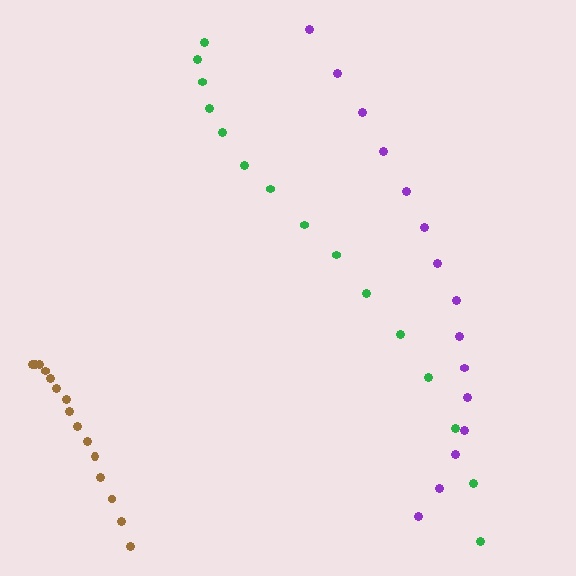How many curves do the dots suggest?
There are 3 distinct paths.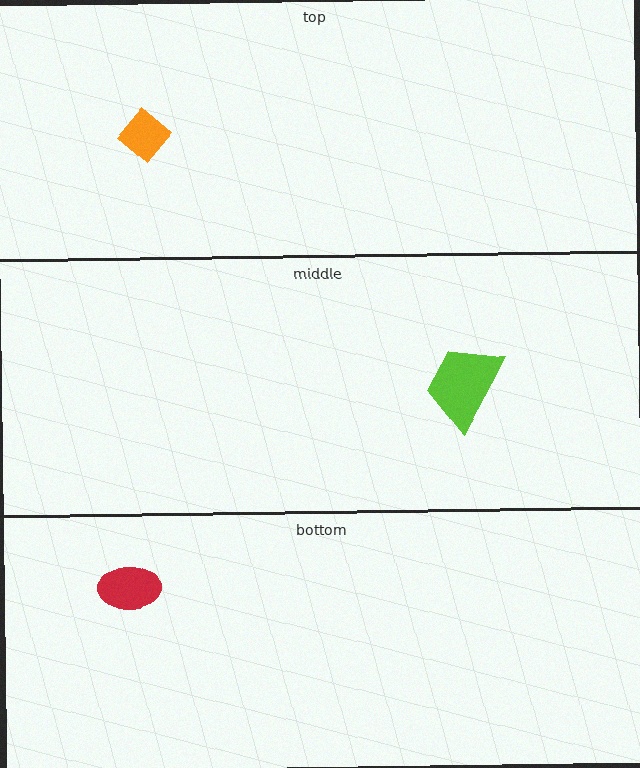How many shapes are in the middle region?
1.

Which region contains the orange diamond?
The top region.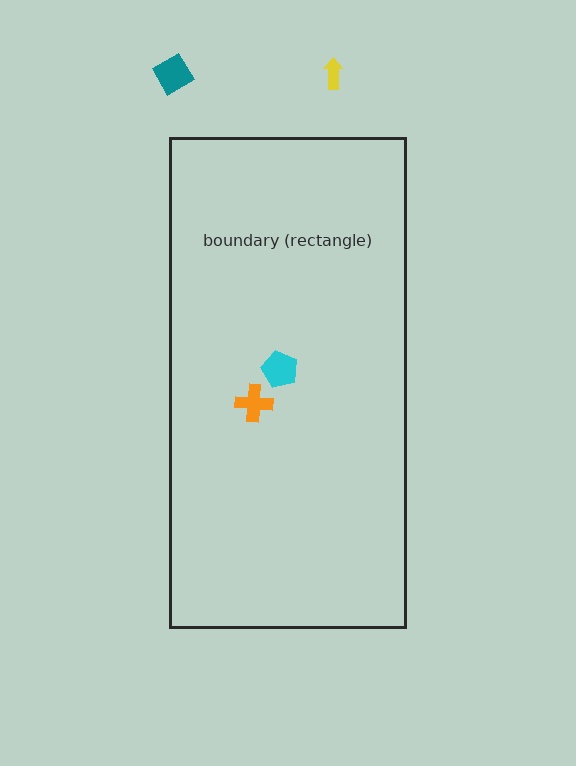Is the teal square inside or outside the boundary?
Outside.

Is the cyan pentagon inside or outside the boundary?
Inside.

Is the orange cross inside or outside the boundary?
Inside.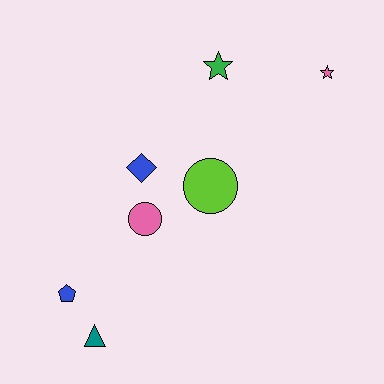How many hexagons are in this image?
There are no hexagons.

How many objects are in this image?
There are 7 objects.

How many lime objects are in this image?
There is 1 lime object.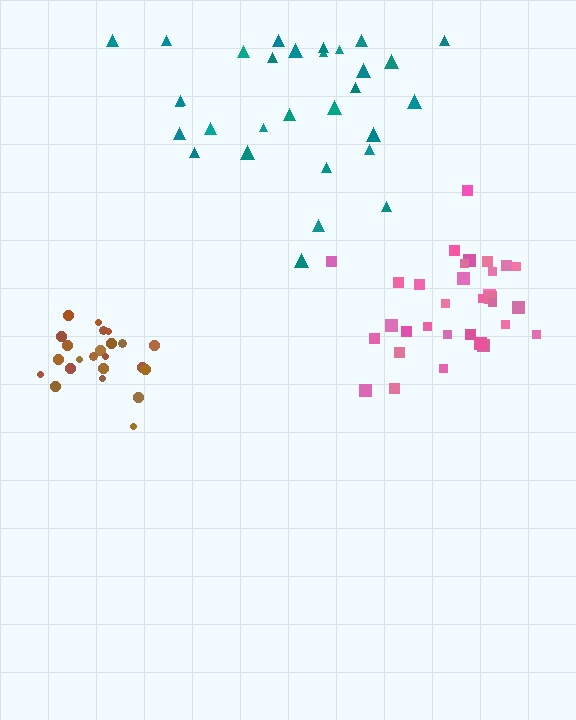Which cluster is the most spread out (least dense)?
Teal.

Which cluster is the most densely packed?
Brown.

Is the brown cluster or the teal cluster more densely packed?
Brown.